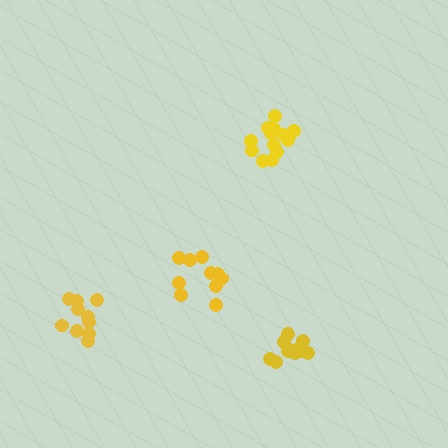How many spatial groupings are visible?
There are 4 spatial groupings.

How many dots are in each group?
Group 1: 10 dots, Group 2: 13 dots, Group 3: 10 dots, Group 4: 12 dots (45 total).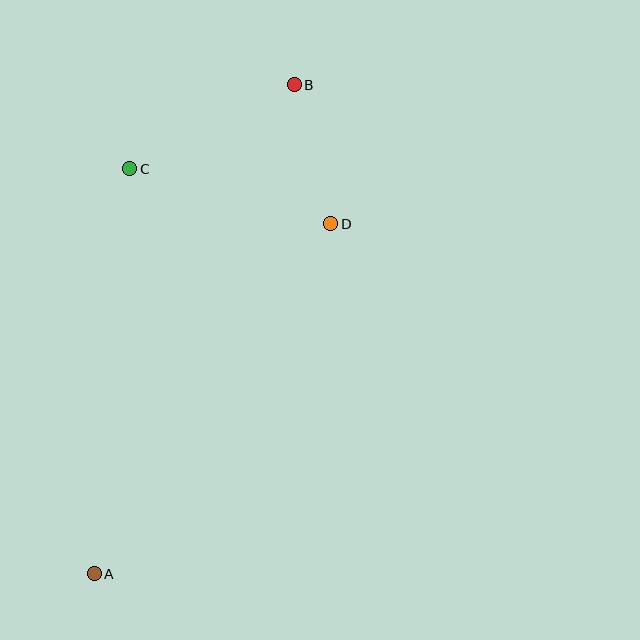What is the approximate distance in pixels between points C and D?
The distance between C and D is approximately 209 pixels.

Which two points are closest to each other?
Points B and D are closest to each other.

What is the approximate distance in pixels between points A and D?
The distance between A and D is approximately 422 pixels.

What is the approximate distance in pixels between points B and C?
The distance between B and C is approximately 185 pixels.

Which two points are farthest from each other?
Points A and B are farthest from each other.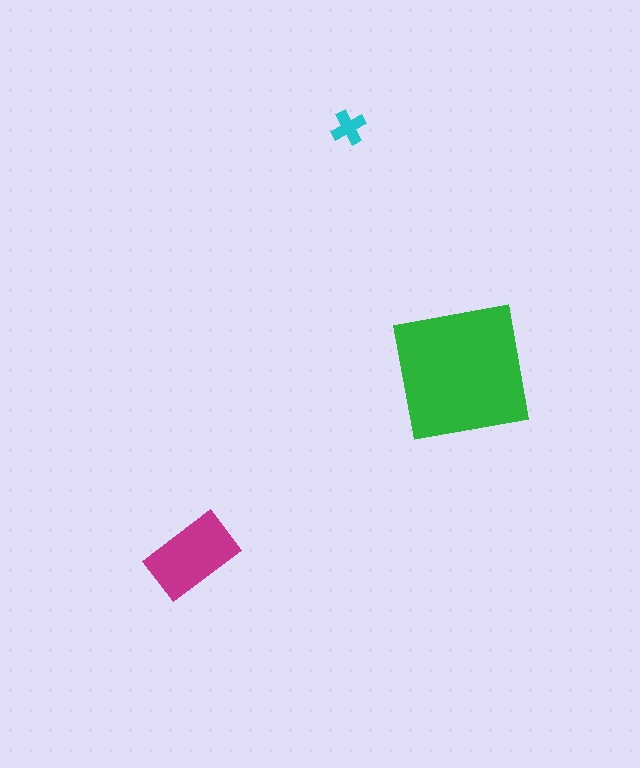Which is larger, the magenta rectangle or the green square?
The green square.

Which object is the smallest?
The cyan cross.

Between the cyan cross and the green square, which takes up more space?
The green square.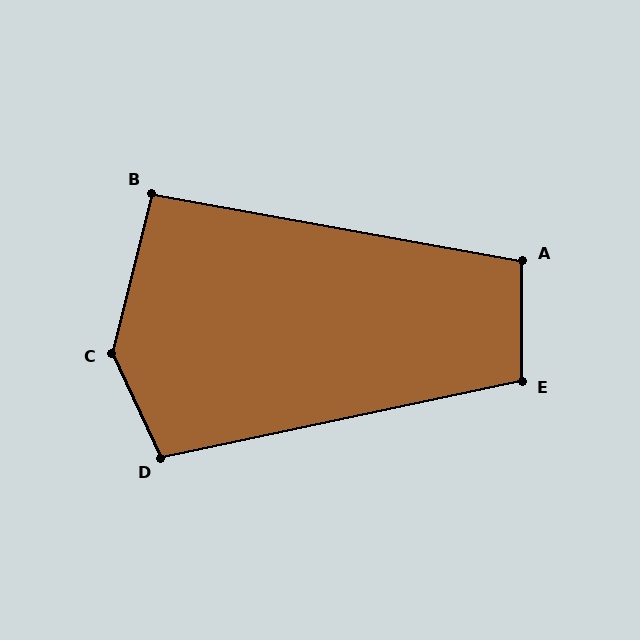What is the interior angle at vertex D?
Approximately 103 degrees (obtuse).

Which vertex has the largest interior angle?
C, at approximately 141 degrees.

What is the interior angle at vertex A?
Approximately 100 degrees (obtuse).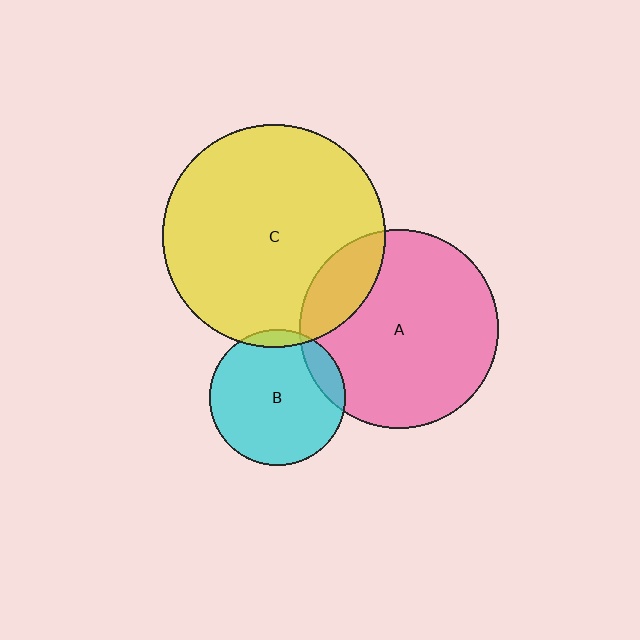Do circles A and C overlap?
Yes.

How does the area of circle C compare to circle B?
Approximately 2.7 times.